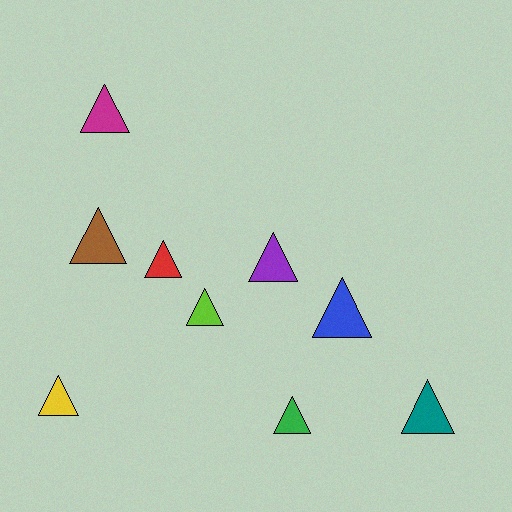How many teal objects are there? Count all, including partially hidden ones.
There is 1 teal object.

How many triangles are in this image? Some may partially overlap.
There are 9 triangles.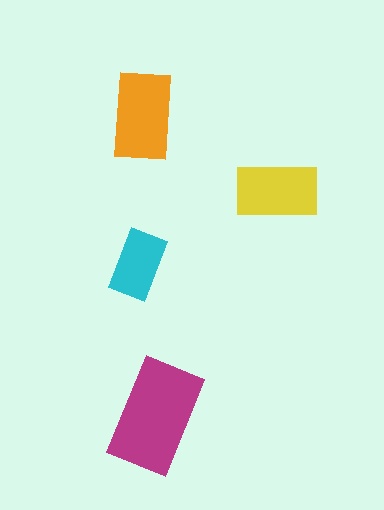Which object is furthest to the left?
The cyan rectangle is leftmost.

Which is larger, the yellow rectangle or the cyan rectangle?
The yellow one.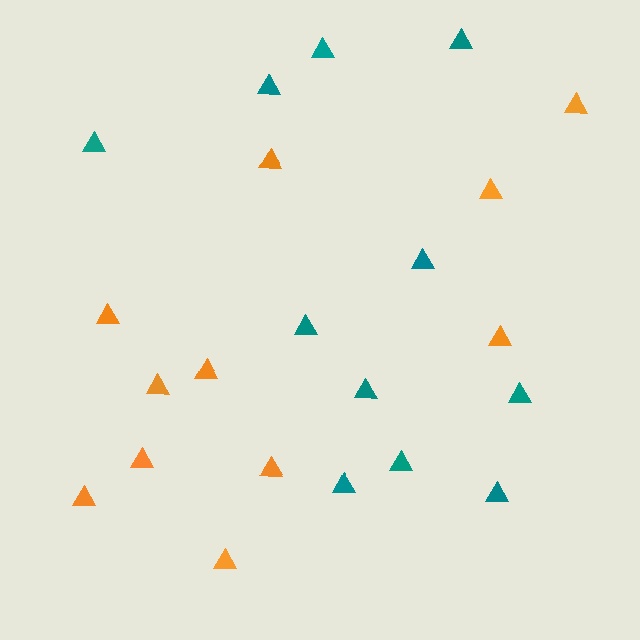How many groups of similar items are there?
There are 2 groups: one group of orange triangles (11) and one group of teal triangles (11).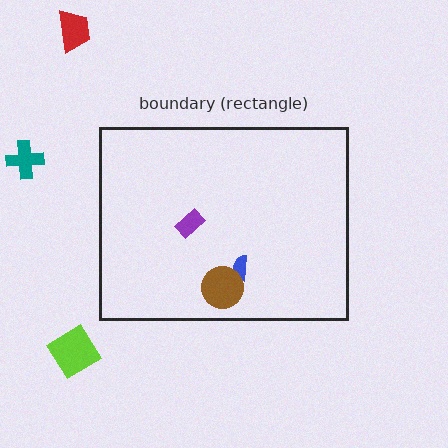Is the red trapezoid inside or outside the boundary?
Outside.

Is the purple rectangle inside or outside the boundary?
Inside.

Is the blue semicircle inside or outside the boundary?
Inside.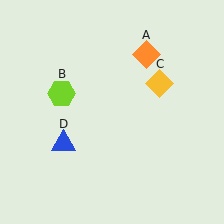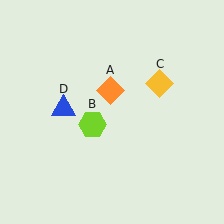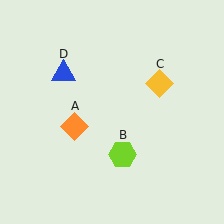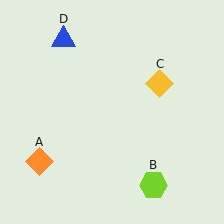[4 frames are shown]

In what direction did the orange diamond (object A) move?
The orange diamond (object A) moved down and to the left.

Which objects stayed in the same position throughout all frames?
Yellow diamond (object C) remained stationary.